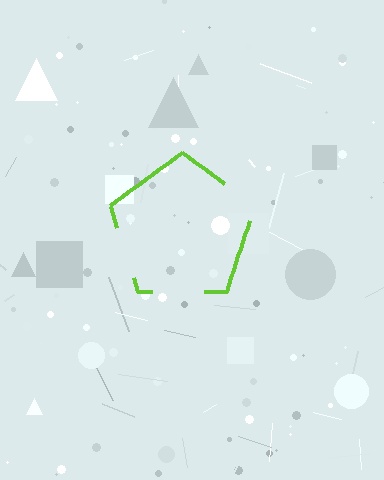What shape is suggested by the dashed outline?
The dashed outline suggests a pentagon.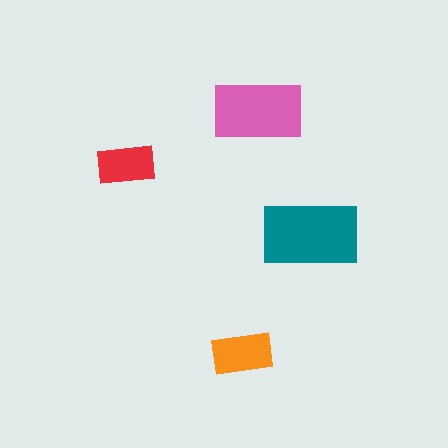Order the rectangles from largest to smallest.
the teal one, the pink one, the orange one, the red one.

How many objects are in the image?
There are 4 objects in the image.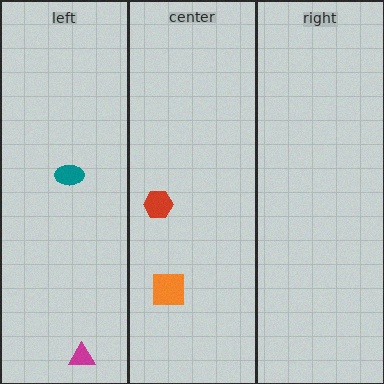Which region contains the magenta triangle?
The left region.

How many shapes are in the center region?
2.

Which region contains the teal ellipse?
The left region.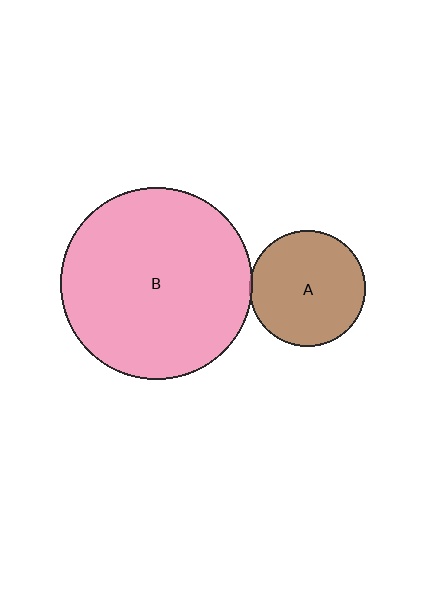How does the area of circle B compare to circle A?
Approximately 2.8 times.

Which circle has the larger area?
Circle B (pink).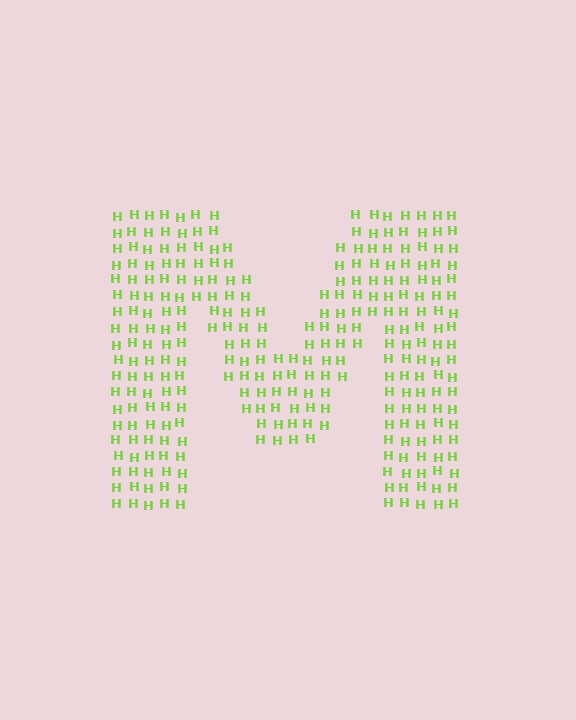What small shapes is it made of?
It is made of small letter H's.